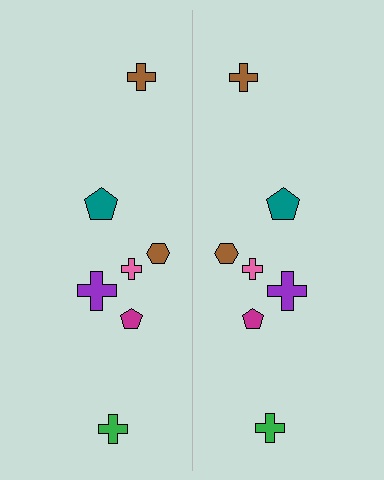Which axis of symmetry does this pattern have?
The pattern has a vertical axis of symmetry running through the center of the image.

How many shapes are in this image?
There are 14 shapes in this image.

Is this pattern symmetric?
Yes, this pattern has bilateral (reflection) symmetry.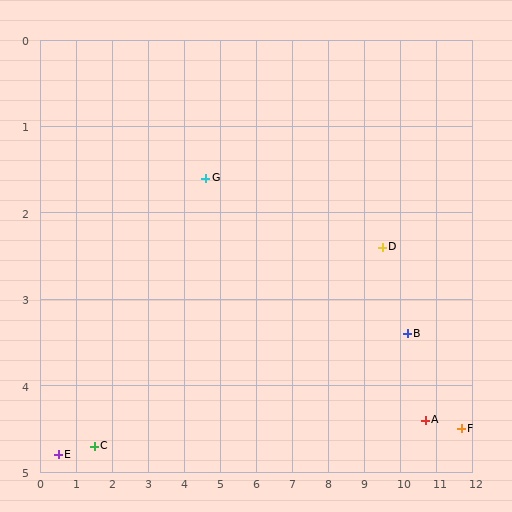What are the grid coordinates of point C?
Point C is at approximately (1.5, 4.7).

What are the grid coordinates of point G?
Point G is at approximately (4.6, 1.6).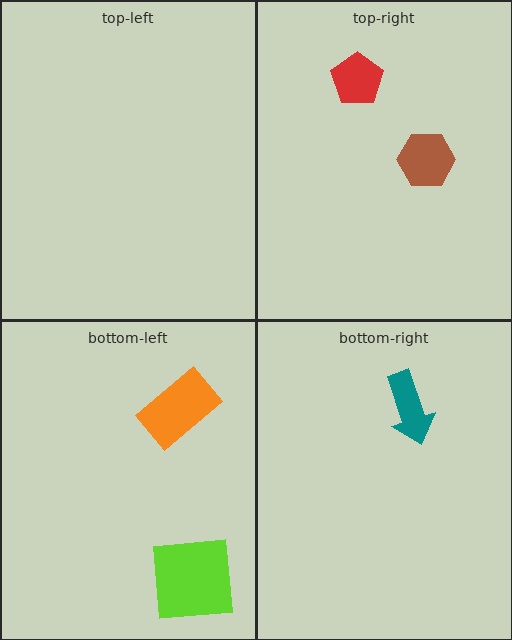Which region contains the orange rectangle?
The bottom-left region.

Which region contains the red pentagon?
The top-right region.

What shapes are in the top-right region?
The brown hexagon, the red pentagon.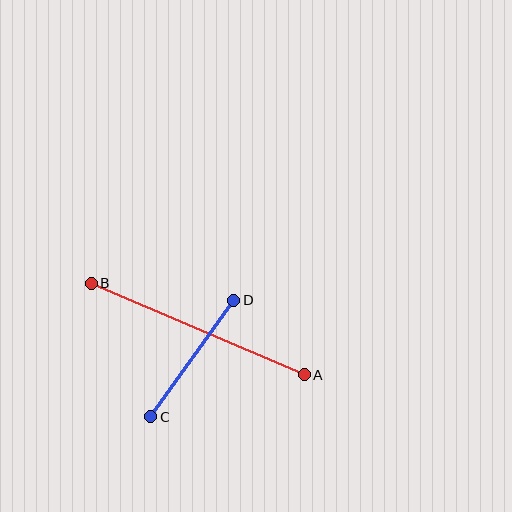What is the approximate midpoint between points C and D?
The midpoint is at approximately (192, 359) pixels.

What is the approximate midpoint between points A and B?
The midpoint is at approximately (198, 329) pixels.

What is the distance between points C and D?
The distance is approximately 143 pixels.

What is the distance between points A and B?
The distance is approximately 232 pixels.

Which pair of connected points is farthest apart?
Points A and B are farthest apart.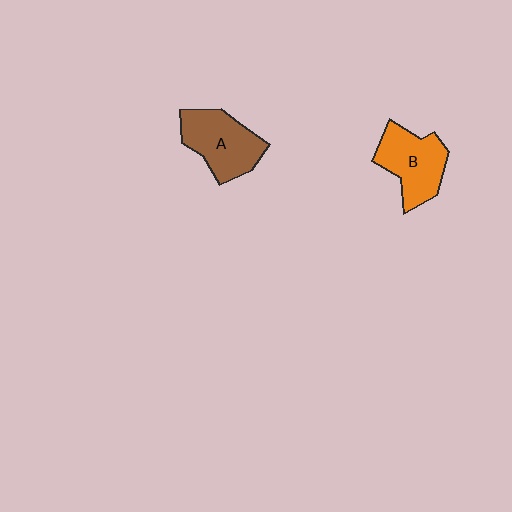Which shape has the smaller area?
Shape B (orange).